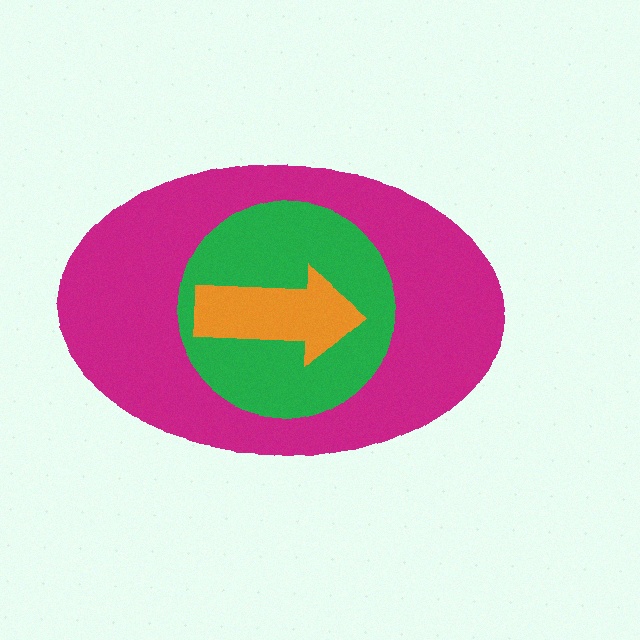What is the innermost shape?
The orange arrow.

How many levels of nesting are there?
3.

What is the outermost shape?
The magenta ellipse.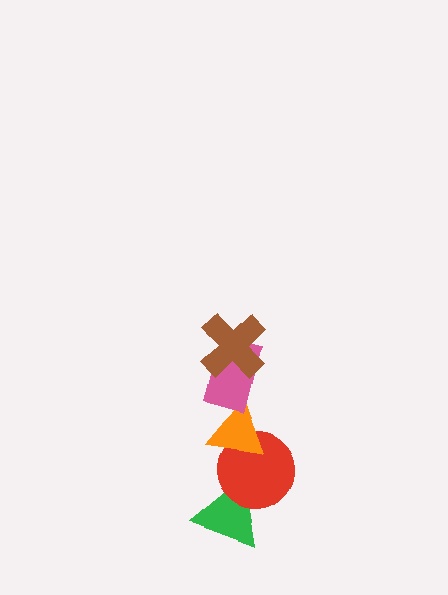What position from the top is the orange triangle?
The orange triangle is 3rd from the top.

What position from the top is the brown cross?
The brown cross is 1st from the top.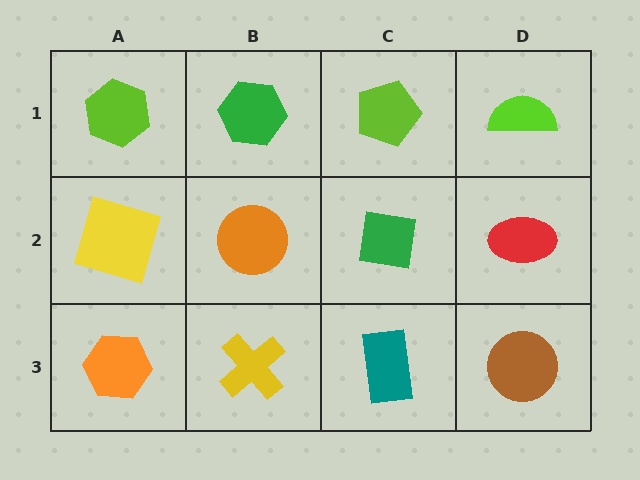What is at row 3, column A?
An orange hexagon.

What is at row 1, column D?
A lime semicircle.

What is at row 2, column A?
A yellow square.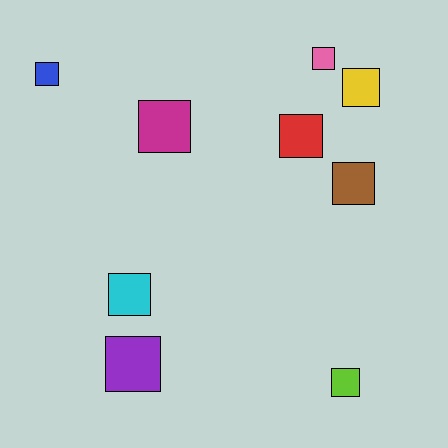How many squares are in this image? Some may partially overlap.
There are 9 squares.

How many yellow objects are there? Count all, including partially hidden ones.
There is 1 yellow object.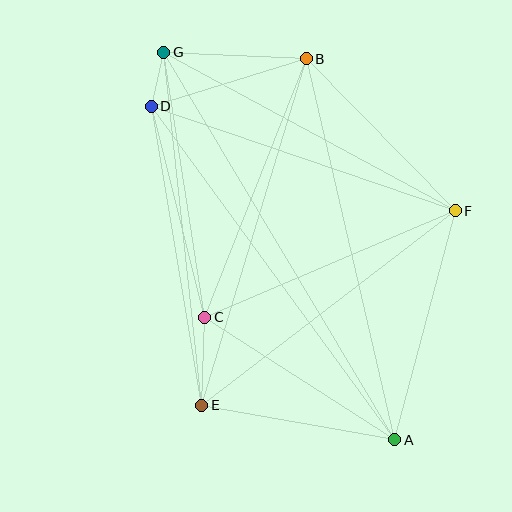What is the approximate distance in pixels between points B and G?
The distance between B and G is approximately 143 pixels.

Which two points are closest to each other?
Points D and G are closest to each other.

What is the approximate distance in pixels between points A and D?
The distance between A and D is approximately 413 pixels.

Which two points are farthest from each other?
Points A and G are farthest from each other.